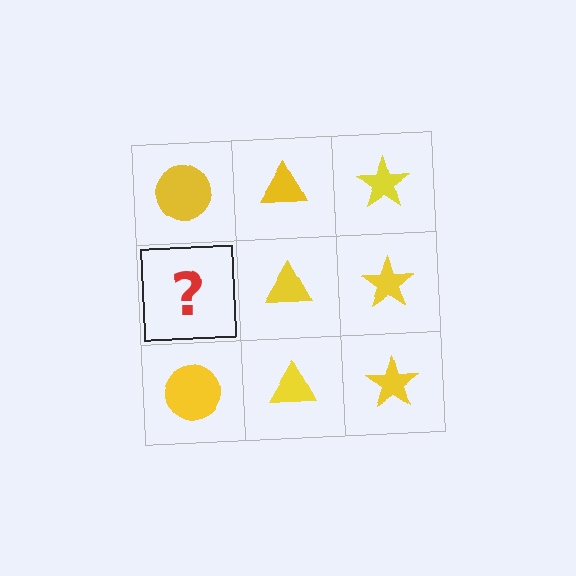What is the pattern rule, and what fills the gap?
The rule is that each column has a consistent shape. The gap should be filled with a yellow circle.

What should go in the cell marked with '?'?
The missing cell should contain a yellow circle.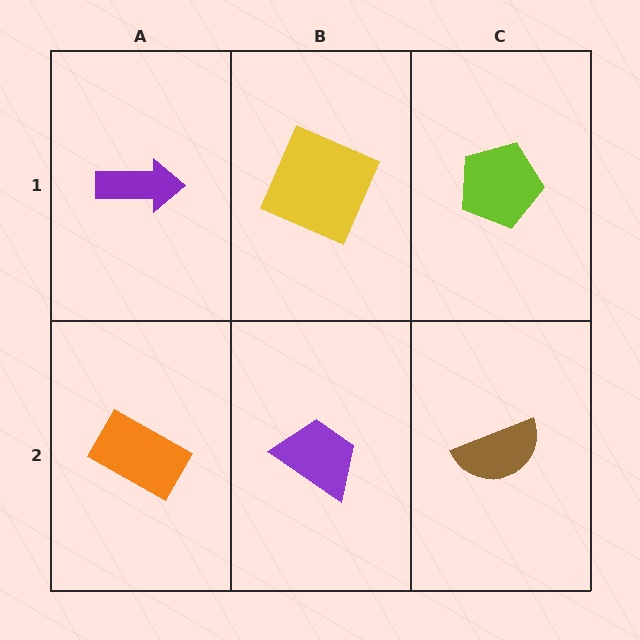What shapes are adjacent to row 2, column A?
A purple arrow (row 1, column A), a purple trapezoid (row 2, column B).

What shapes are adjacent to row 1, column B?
A purple trapezoid (row 2, column B), a purple arrow (row 1, column A), a lime pentagon (row 1, column C).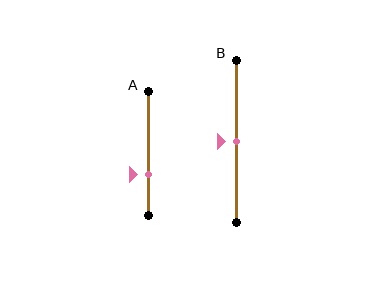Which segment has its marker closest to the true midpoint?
Segment B has its marker closest to the true midpoint.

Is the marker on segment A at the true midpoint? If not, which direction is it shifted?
No, the marker on segment A is shifted downward by about 17% of the segment length.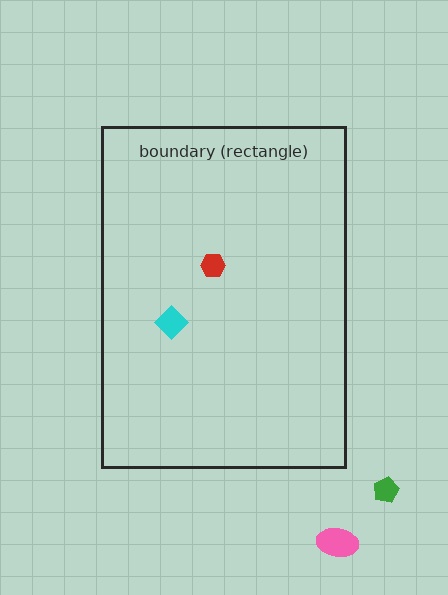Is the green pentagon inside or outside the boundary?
Outside.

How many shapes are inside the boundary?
2 inside, 2 outside.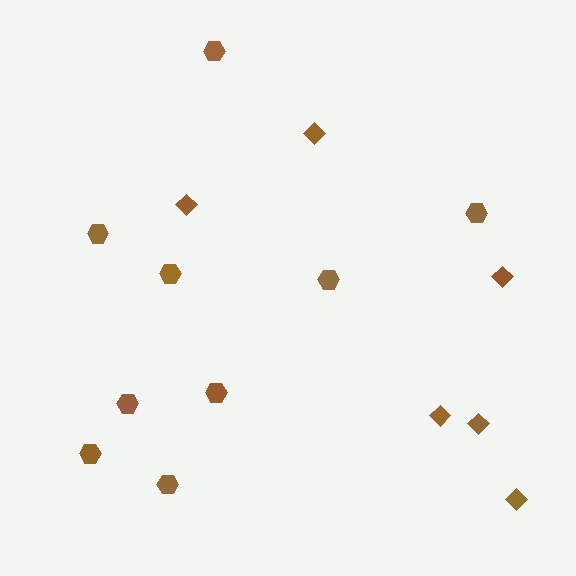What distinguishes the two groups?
There are 2 groups: one group of diamonds (6) and one group of hexagons (9).